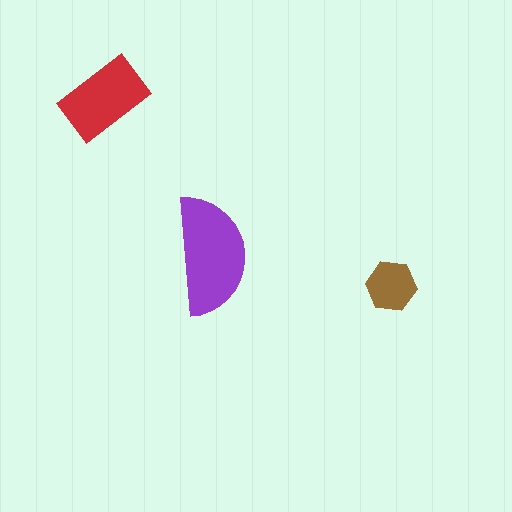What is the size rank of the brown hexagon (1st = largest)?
3rd.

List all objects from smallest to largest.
The brown hexagon, the red rectangle, the purple semicircle.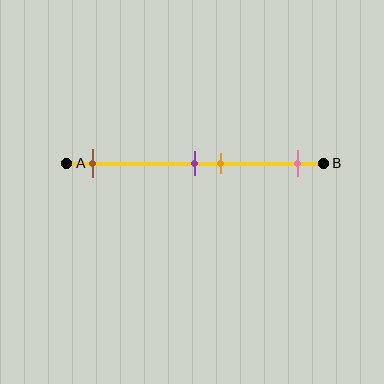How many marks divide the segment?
There are 4 marks dividing the segment.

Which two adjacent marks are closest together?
The purple and orange marks are the closest adjacent pair.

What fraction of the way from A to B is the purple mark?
The purple mark is approximately 50% (0.5) of the way from A to B.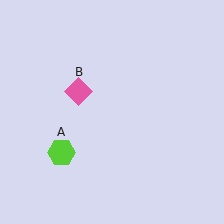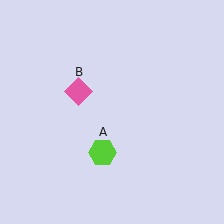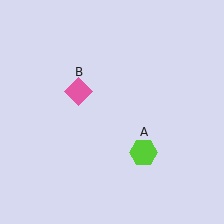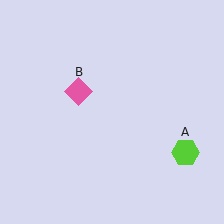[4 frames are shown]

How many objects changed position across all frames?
1 object changed position: lime hexagon (object A).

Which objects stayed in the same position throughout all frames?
Pink diamond (object B) remained stationary.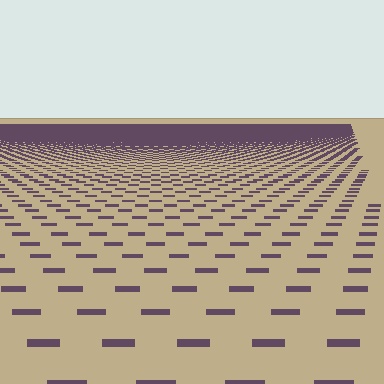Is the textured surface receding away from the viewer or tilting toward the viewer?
The surface is receding away from the viewer. Texture elements get smaller and denser toward the top.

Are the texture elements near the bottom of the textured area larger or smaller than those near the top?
Larger. Near the bottom, elements are closer to the viewer and appear at a bigger on-screen size.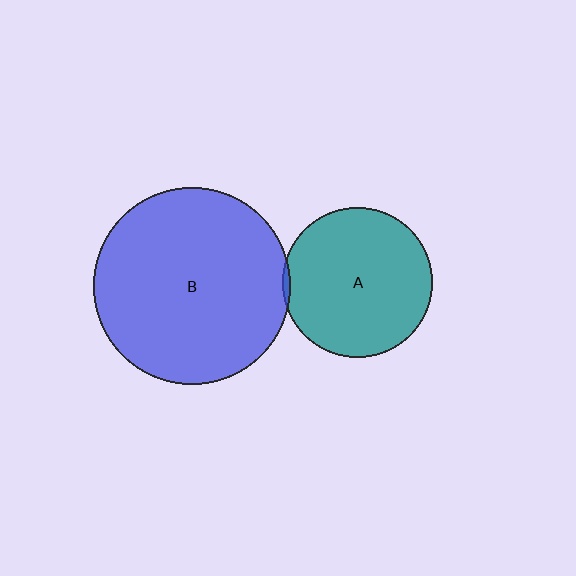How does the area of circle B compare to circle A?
Approximately 1.7 times.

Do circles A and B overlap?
Yes.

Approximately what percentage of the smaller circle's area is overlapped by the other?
Approximately 5%.